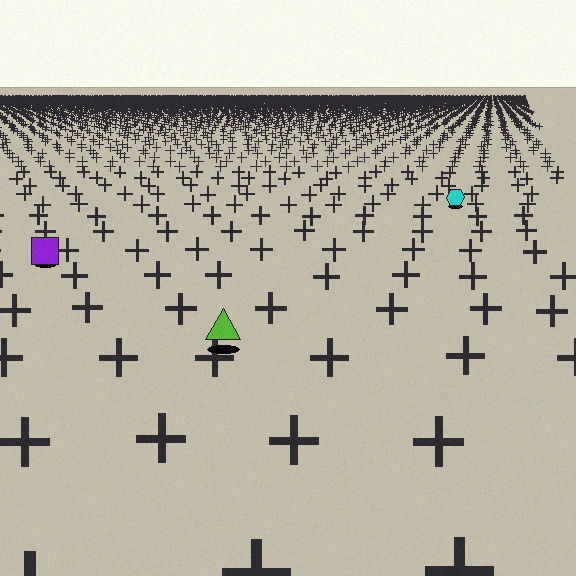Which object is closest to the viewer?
The lime triangle is closest. The texture marks near it are larger and more spread out.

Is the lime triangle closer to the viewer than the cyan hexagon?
Yes. The lime triangle is closer — you can tell from the texture gradient: the ground texture is coarser near it.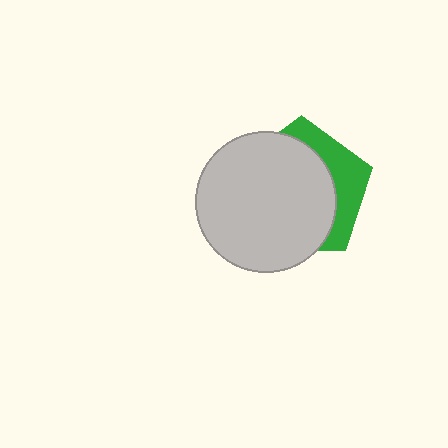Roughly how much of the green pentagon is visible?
A small part of it is visible (roughly 30%).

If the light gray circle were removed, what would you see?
You would see the complete green pentagon.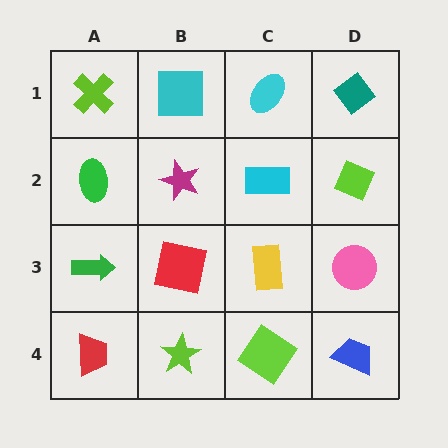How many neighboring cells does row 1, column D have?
2.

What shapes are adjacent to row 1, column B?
A magenta star (row 2, column B), a lime cross (row 1, column A), a cyan ellipse (row 1, column C).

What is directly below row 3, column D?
A blue trapezoid.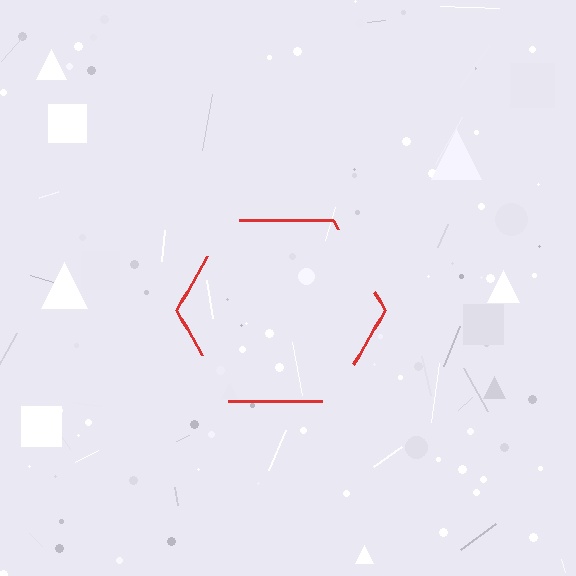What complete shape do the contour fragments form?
The contour fragments form a hexagon.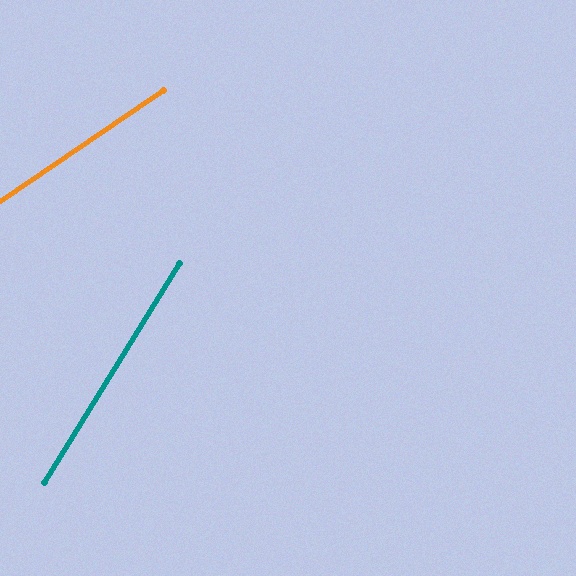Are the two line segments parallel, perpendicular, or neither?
Neither parallel nor perpendicular — they differ by about 24°.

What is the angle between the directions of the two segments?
Approximately 24 degrees.